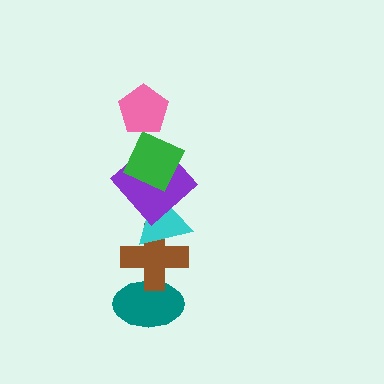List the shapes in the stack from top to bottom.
From top to bottom: the pink pentagon, the green square, the purple diamond, the cyan triangle, the brown cross, the teal ellipse.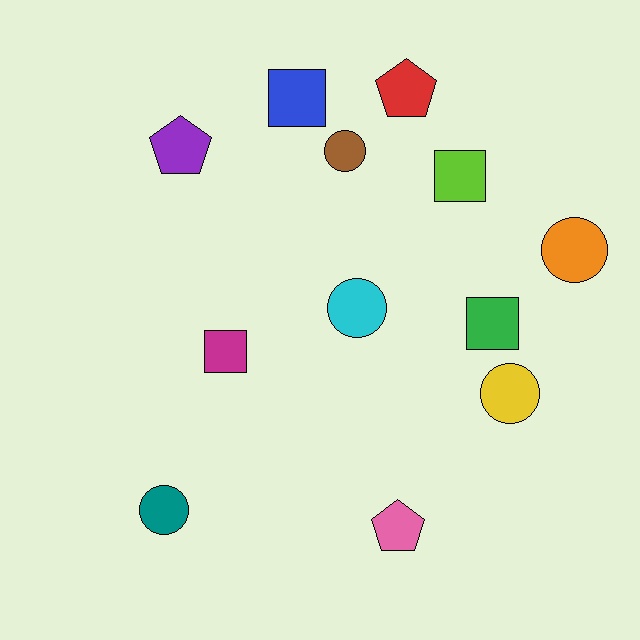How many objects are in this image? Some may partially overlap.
There are 12 objects.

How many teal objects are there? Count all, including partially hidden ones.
There is 1 teal object.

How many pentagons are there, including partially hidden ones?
There are 3 pentagons.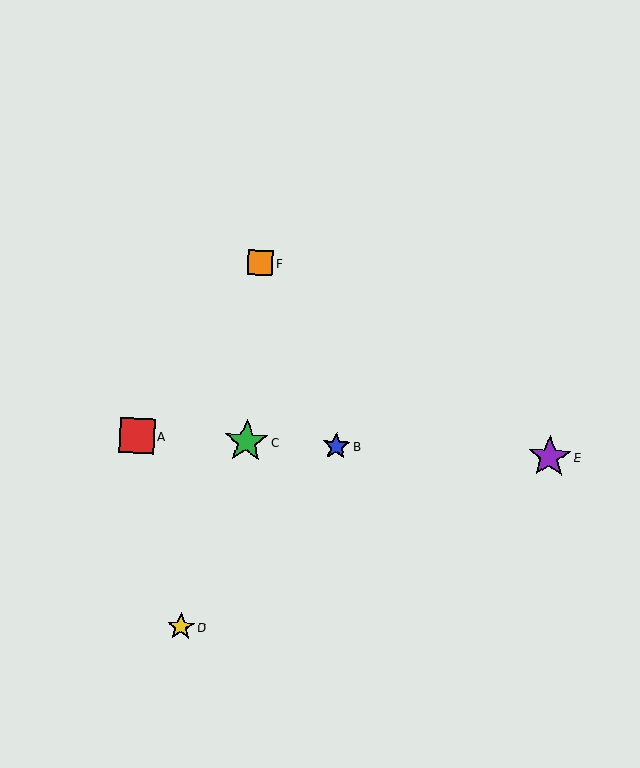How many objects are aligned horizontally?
4 objects (A, B, C, E) are aligned horizontally.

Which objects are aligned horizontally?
Objects A, B, C, E are aligned horizontally.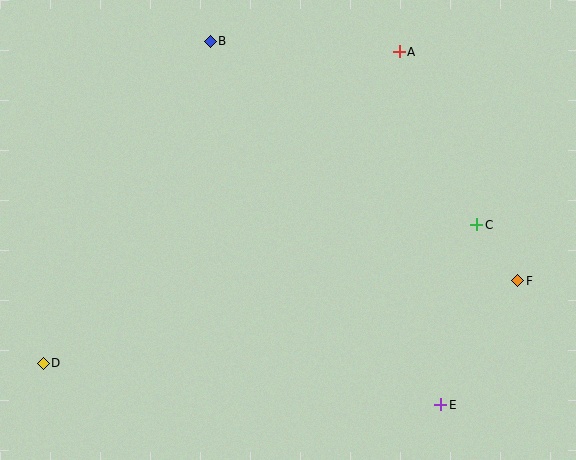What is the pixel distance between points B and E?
The distance between B and E is 430 pixels.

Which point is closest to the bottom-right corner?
Point E is closest to the bottom-right corner.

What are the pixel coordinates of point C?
Point C is at (477, 225).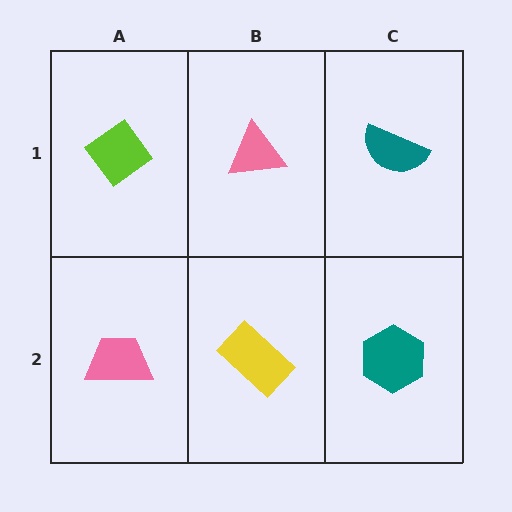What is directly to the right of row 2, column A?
A yellow rectangle.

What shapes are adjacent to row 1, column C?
A teal hexagon (row 2, column C), a pink triangle (row 1, column B).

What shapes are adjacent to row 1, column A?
A pink trapezoid (row 2, column A), a pink triangle (row 1, column B).